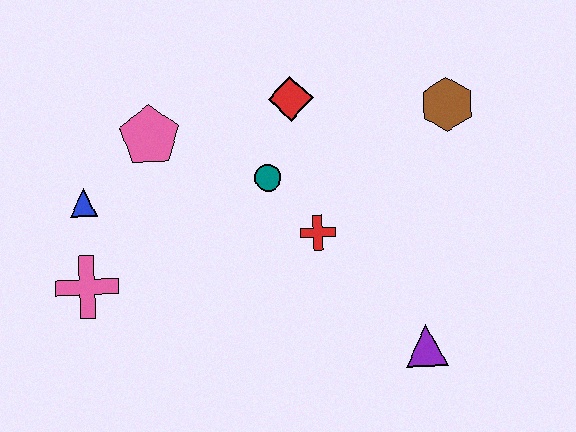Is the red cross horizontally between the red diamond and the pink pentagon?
No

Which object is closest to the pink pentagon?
The blue triangle is closest to the pink pentagon.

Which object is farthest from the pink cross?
The brown hexagon is farthest from the pink cross.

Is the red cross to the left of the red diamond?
No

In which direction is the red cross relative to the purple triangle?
The red cross is above the purple triangle.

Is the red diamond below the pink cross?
No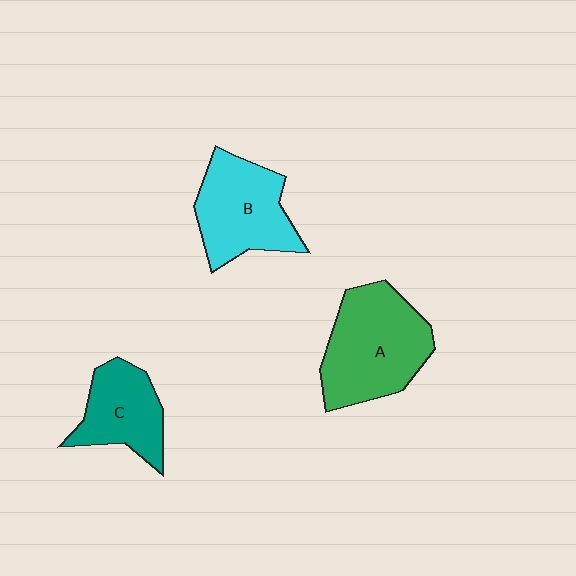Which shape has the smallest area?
Shape C (teal).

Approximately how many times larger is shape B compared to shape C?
Approximately 1.3 times.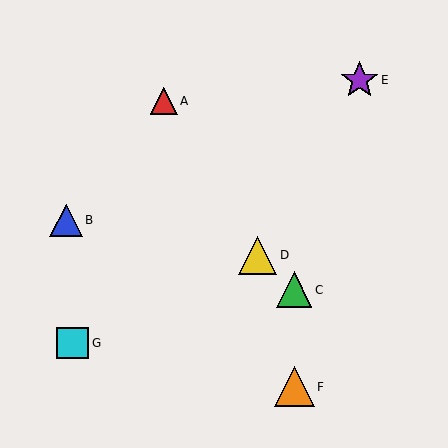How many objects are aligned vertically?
2 objects (C, F) are aligned vertically.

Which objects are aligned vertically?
Objects C, F are aligned vertically.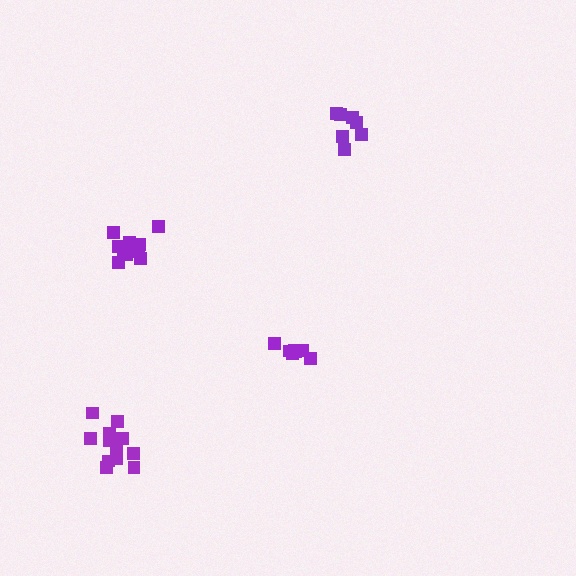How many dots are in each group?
Group 1: 7 dots, Group 2: 7 dots, Group 3: 12 dots, Group 4: 11 dots (37 total).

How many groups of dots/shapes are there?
There are 4 groups.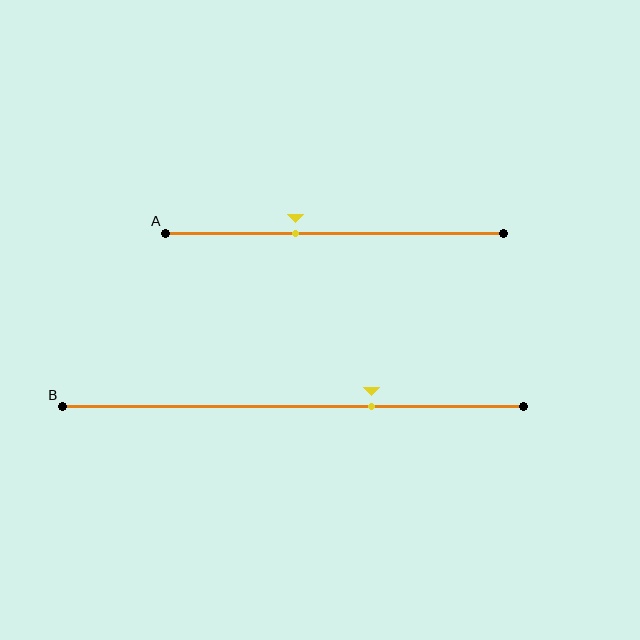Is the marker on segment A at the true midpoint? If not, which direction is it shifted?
No, the marker on segment A is shifted to the left by about 12% of the segment length.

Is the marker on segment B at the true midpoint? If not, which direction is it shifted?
No, the marker on segment B is shifted to the right by about 17% of the segment length.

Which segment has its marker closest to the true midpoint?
Segment A has its marker closest to the true midpoint.